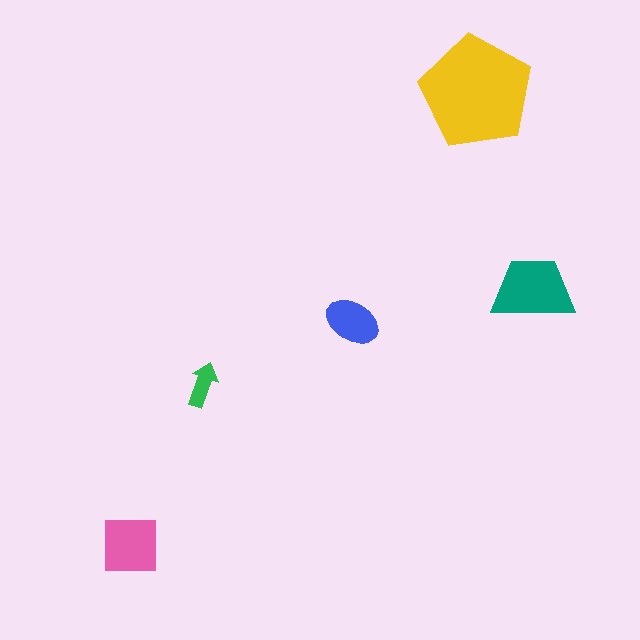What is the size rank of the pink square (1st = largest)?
3rd.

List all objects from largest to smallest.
The yellow pentagon, the teal trapezoid, the pink square, the blue ellipse, the green arrow.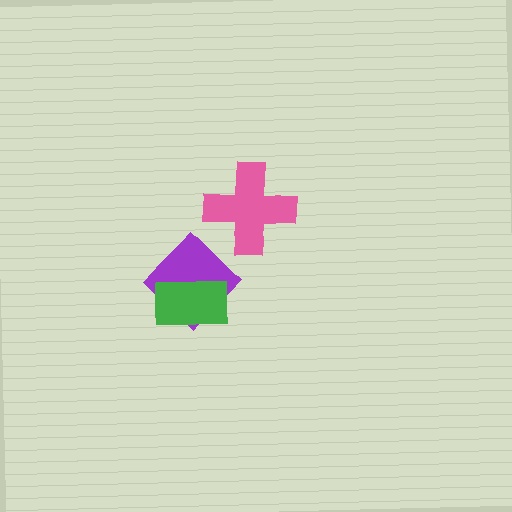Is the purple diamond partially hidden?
Yes, it is partially covered by another shape.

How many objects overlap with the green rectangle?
1 object overlaps with the green rectangle.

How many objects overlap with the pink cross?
0 objects overlap with the pink cross.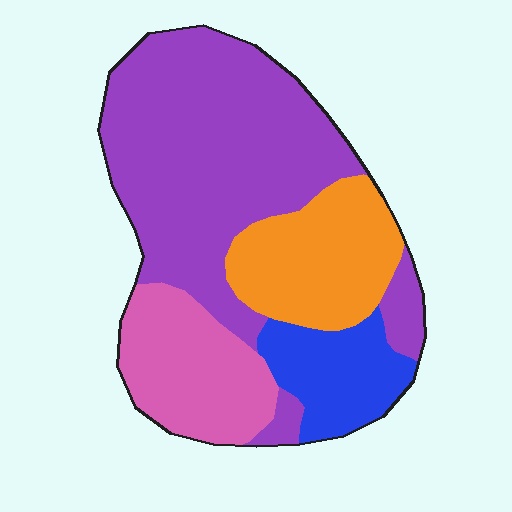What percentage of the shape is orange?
Orange covers about 20% of the shape.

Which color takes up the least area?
Blue, at roughly 15%.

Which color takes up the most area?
Purple, at roughly 50%.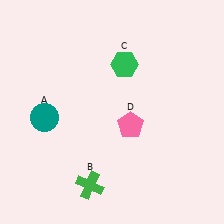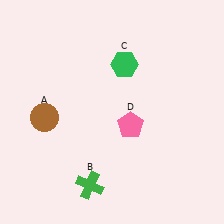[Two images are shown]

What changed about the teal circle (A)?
In Image 1, A is teal. In Image 2, it changed to brown.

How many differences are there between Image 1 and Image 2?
There is 1 difference between the two images.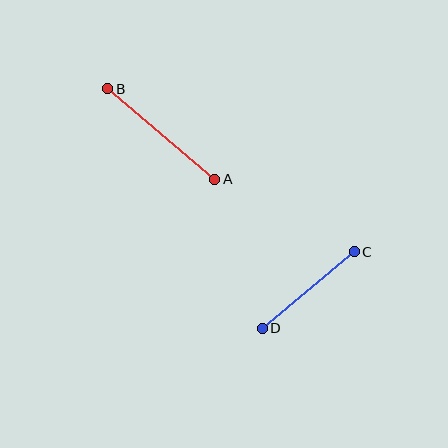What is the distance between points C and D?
The distance is approximately 120 pixels.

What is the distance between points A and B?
The distance is approximately 140 pixels.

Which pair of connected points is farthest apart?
Points A and B are farthest apart.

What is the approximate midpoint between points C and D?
The midpoint is at approximately (308, 290) pixels.